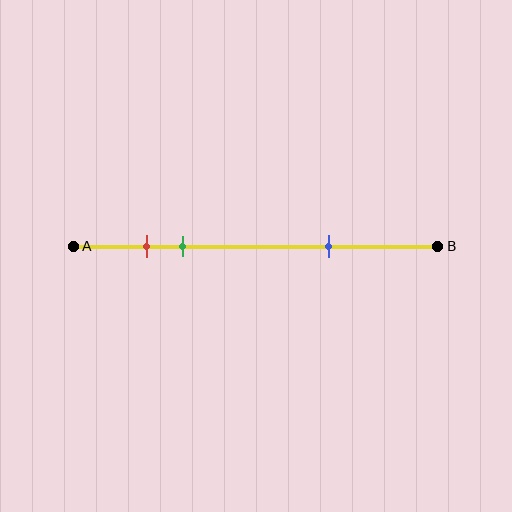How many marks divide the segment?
There are 3 marks dividing the segment.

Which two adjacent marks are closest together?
The red and green marks are the closest adjacent pair.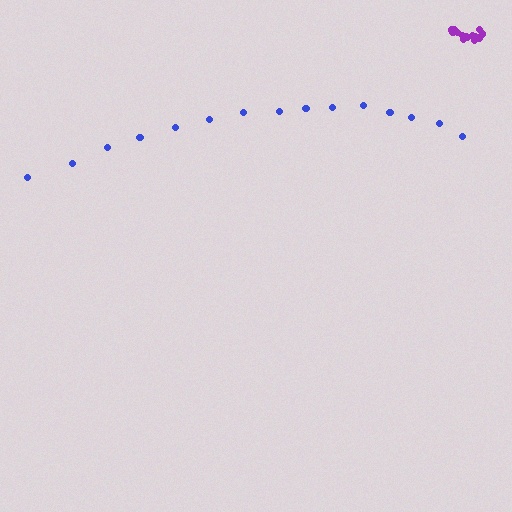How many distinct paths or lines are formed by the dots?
There are 2 distinct paths.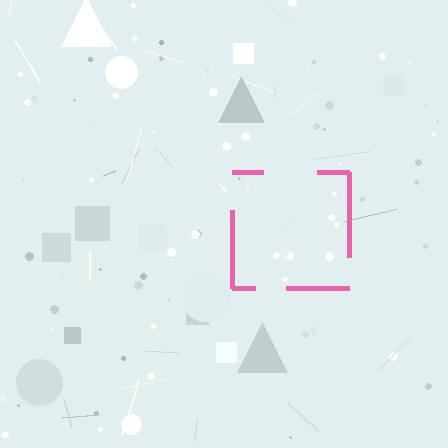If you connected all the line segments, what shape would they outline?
They would outline a square.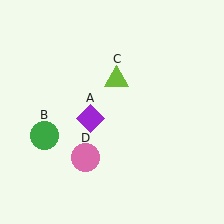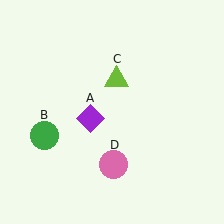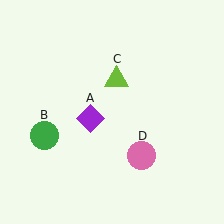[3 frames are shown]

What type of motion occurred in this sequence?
The pink circle (object D) rotated counterclockwise around the center of the scene.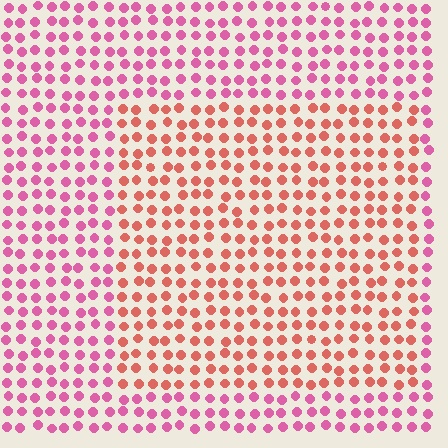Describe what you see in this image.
The image is filled with small pink elements in a uniform arrangement. A rectangle-shaped region is visible where the elements are tinted to a slightly different hue, forming a subtle color boundary.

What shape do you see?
I see a rectangle.